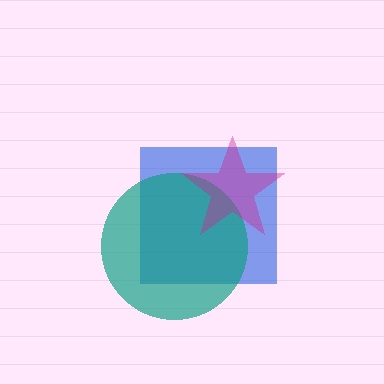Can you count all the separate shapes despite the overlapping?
Yes, there are 3 separate shapes.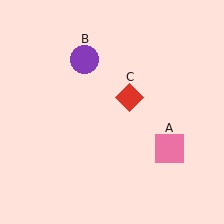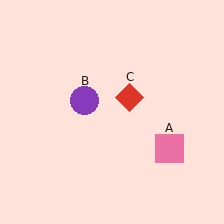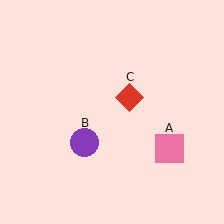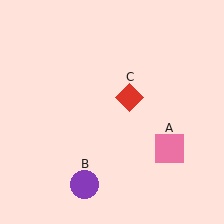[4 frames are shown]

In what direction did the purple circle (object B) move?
The purple circle (object B) moved down.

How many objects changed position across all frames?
1 object changed position: purple circle (object B).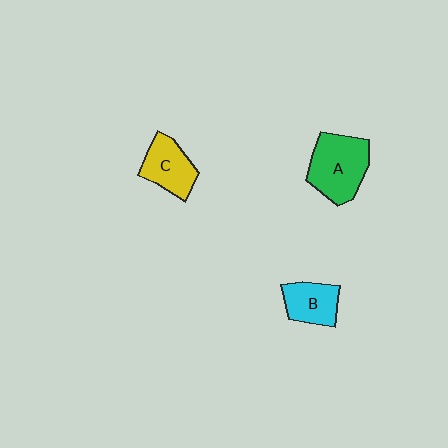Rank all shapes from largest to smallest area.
From largest to smallest: A (green), C (yellow), B (cyan).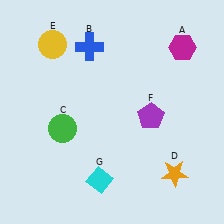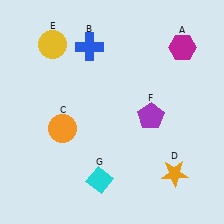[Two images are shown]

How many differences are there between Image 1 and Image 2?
There is 1 difference between the two images.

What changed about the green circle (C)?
In Image 1, C is green. In Image 2, it changed to orange.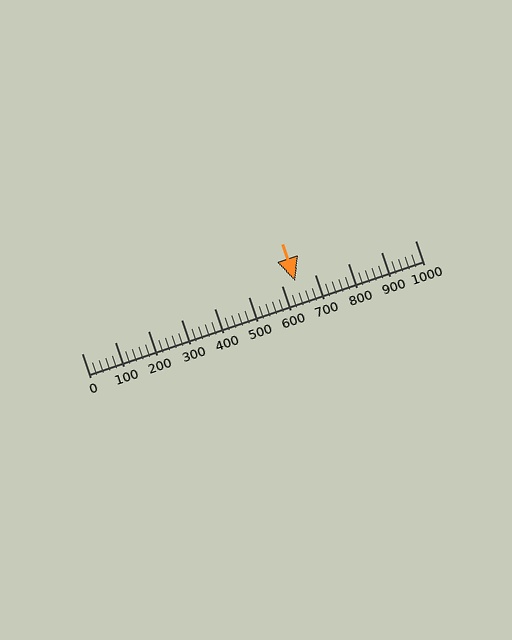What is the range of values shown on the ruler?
The ruler shows values from 0 to 1000.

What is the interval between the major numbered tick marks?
The major tick marks are spaced 100 units apart.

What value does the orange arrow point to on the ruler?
The orange arrow points to approximately 640.